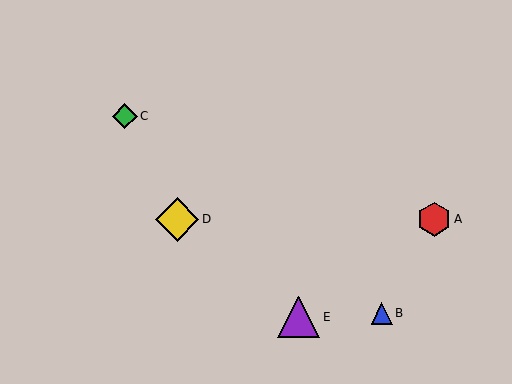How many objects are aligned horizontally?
2 objects (A, D) are aligned horizontally.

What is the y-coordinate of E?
Object E is at y≈317.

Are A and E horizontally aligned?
No, A is at y≈219 and E is at y≈317.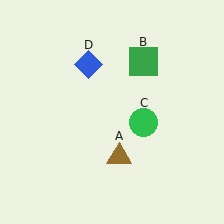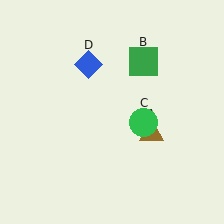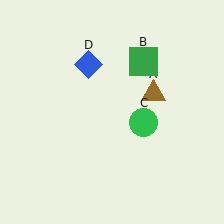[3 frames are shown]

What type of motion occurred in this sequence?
The brown triangle (object A) rotated counterclockwise around the center of the scene.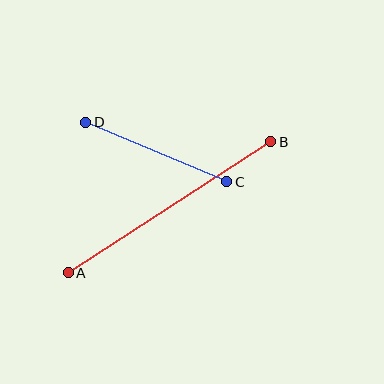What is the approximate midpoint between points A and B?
The midpoint is at approximately (170, 207) pixels.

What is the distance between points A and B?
The distance is approximately 241 pixels.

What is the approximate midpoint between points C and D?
The midpoint is at approximately (156, 152) pixels.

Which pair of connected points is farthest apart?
Points A and B are farthest apart.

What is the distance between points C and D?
The distance is approximately 153 pixels.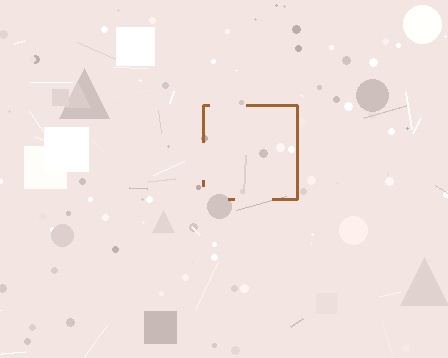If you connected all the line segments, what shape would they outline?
They would outline a square.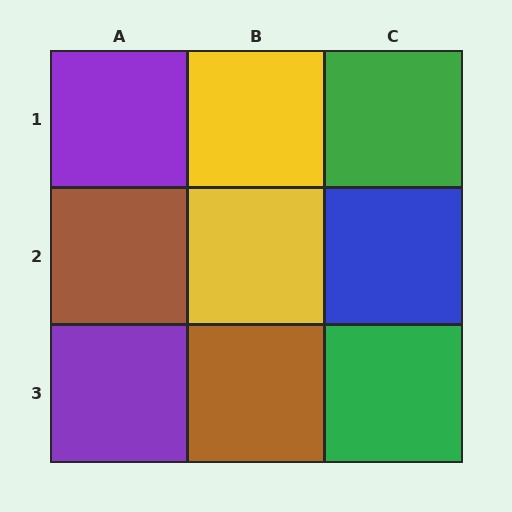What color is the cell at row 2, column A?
Brown.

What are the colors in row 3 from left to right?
Purple, brown, green.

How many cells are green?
2 cells are green.